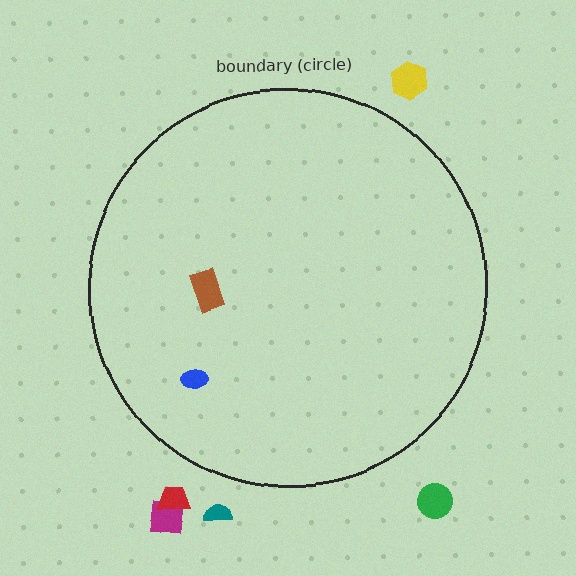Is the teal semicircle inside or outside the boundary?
Outside.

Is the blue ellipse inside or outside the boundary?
Inside.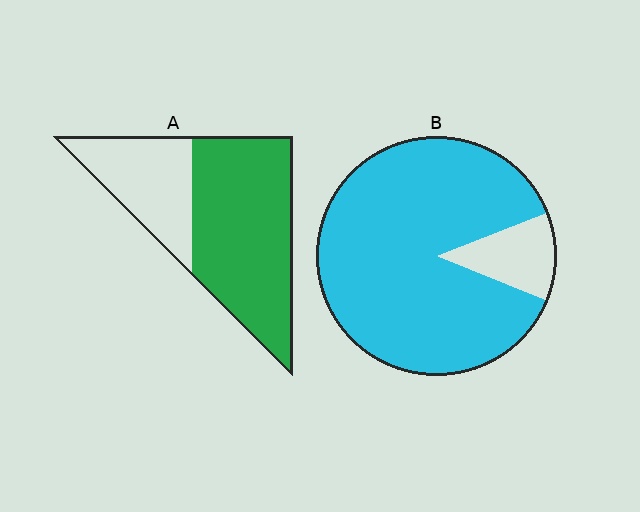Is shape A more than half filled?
Yes.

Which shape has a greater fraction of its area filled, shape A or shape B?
Shape B.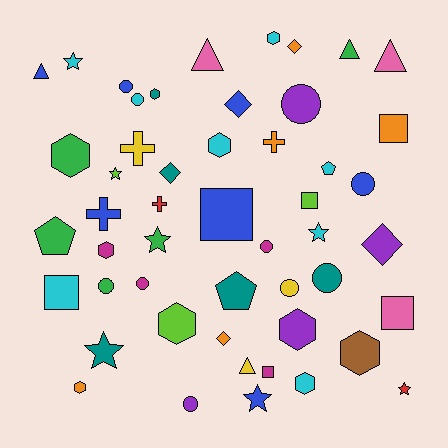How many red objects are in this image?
There are 2 red objects.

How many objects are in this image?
There are 50 objects.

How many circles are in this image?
There are 10 circles.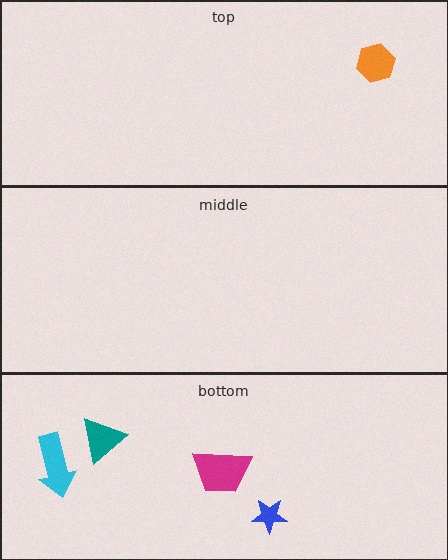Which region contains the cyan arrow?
The bottom region.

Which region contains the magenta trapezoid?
The bottom region.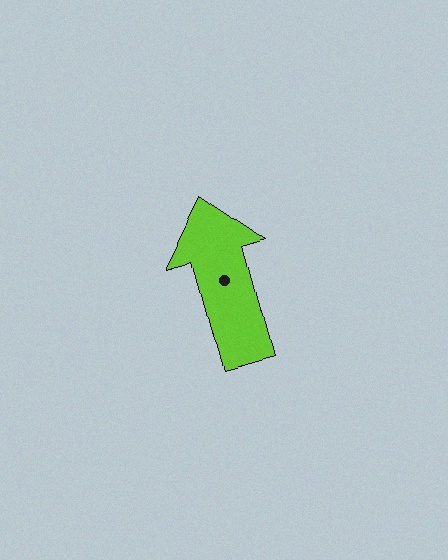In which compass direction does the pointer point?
North.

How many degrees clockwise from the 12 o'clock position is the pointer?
Approximately 345 degrees.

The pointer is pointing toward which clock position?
Roughly 11 o'clock.